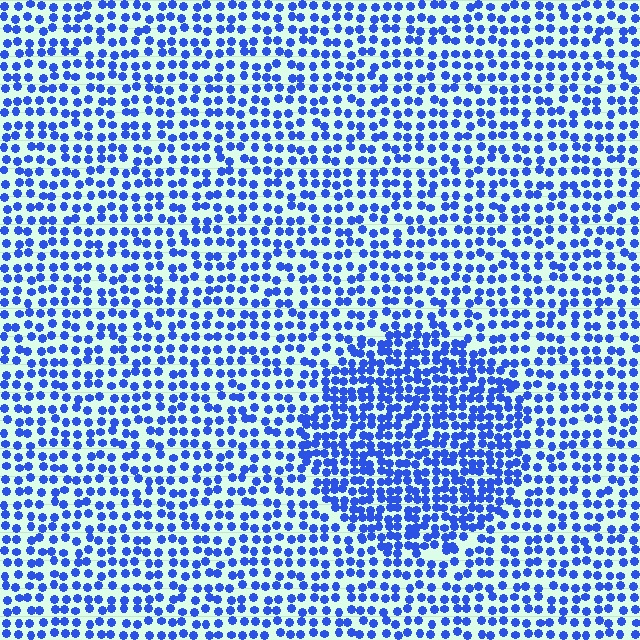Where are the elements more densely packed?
The elements are more densely packed inside the circle boundary.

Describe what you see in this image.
The image contains small blue elements arranged at two different densities. A circle-shaped region is visible where the elements are more densely packed than the surrounding area.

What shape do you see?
I see a circle.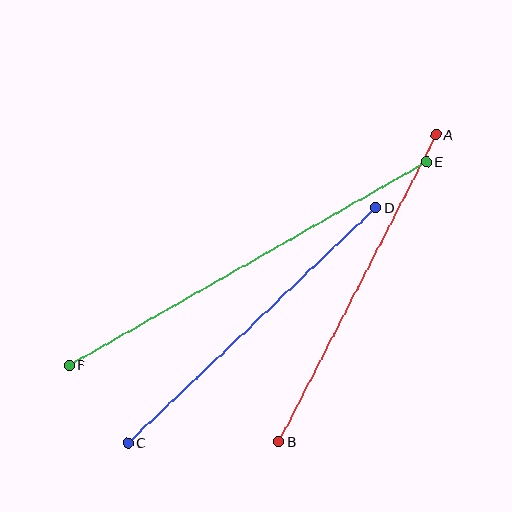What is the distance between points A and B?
The distance is approximately 345 pixels.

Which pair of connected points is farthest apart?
Points E and F are farthest apart.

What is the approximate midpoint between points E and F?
The midpoint is at approximately (248, 263) pixels.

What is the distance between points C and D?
The distance is approximately 342 pixels.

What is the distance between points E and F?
The distance is approximately 411 pixels.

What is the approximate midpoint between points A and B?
The midpoint is at approximately (357, 288) pixels.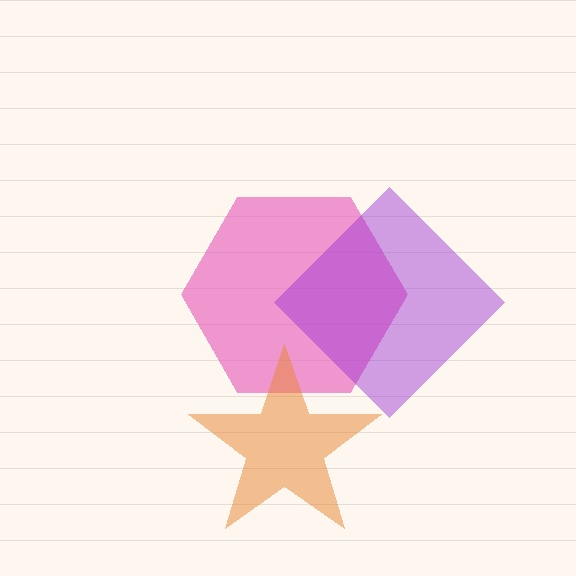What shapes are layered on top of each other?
The layered shapes are: a pink hexagon, an orange star, a purple diamond.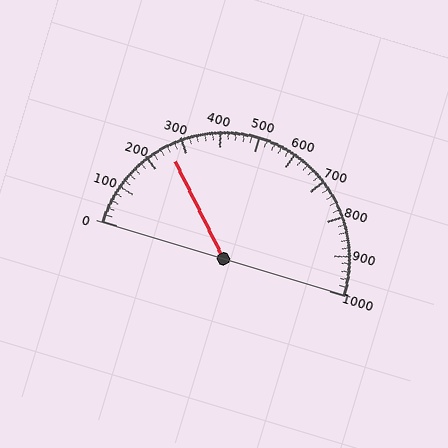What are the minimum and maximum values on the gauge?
The gauge ranges from 0 to 1000.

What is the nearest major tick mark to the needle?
The nearest major tick mark is 300.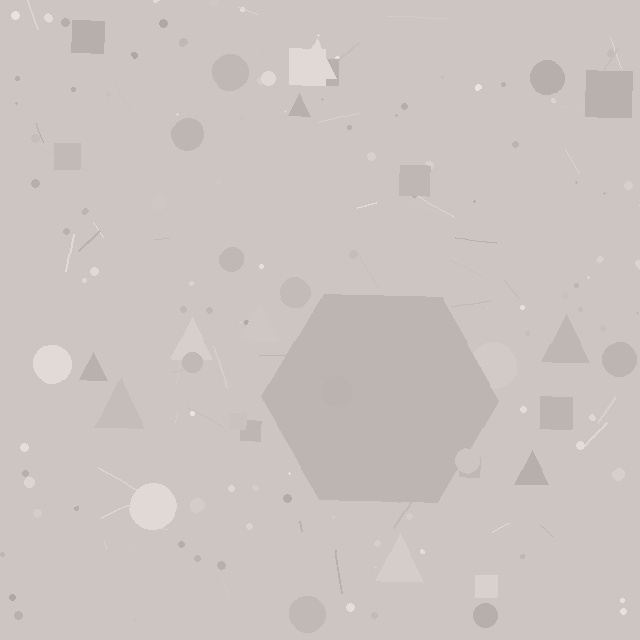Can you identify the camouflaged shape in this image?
The camouflaged shape is a hexagon.